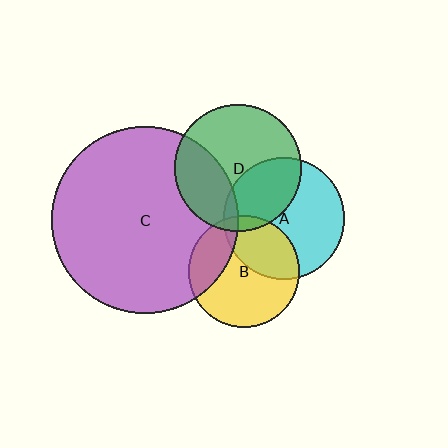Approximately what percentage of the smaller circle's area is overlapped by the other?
Approximately 35%.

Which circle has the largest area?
Circle C (purple).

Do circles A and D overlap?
Yes.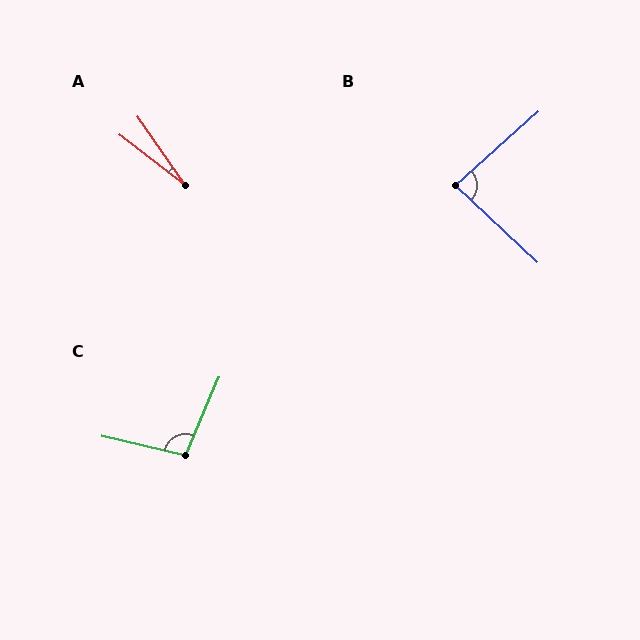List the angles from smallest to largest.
A (18°), B (85°), C (100°).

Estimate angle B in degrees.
Approximately 85 degrees.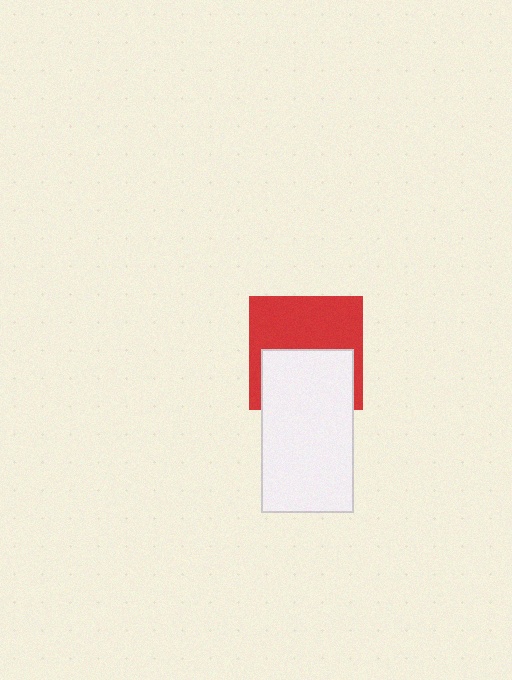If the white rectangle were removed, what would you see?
You would see the complete red square.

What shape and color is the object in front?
The object in front is a white rectangle.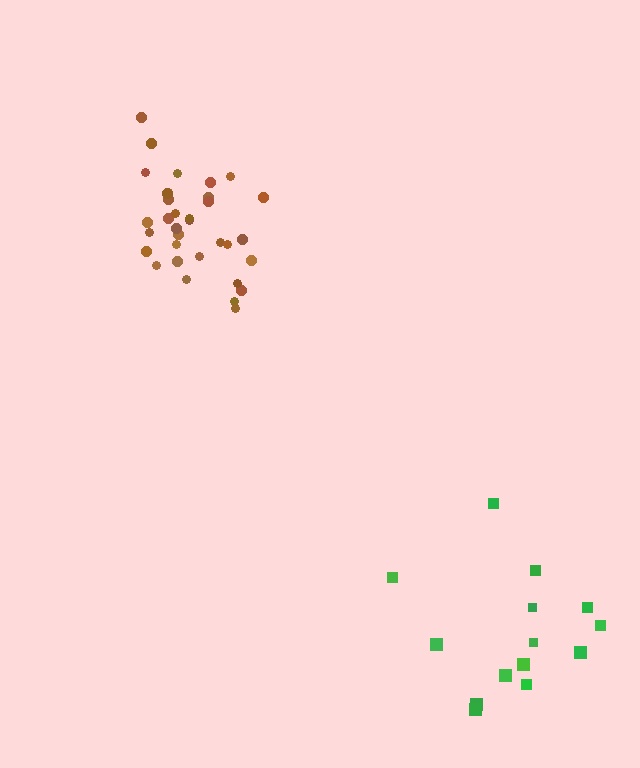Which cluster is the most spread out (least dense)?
Green.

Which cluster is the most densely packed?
Brown.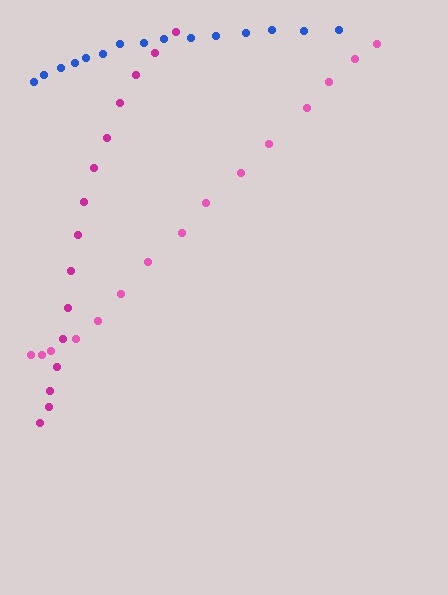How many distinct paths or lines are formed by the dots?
There are 3 distinct paths.